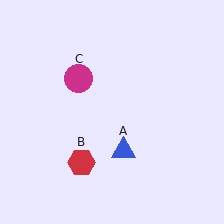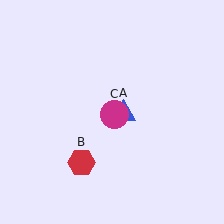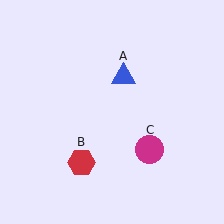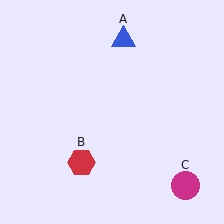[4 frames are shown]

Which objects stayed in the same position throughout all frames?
Red hexagon (object B) remained stationary.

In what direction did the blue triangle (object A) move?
The blue triangle (object A) moved up.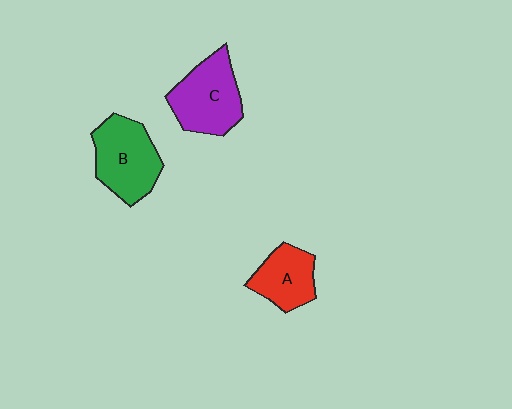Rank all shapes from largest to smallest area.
From largest to smallest: B (green), C (purple), A (red).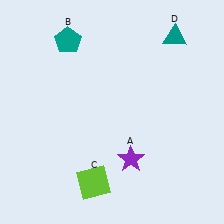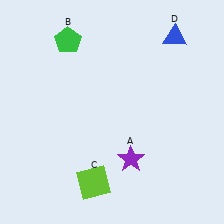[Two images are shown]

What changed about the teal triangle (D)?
In Image 1, D is teal. In Image 2, it changed to blue.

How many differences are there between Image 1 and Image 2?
There are 2 differences between the two images.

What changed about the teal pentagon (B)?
In Image 1, B is teal. In Image 2, it changed to green.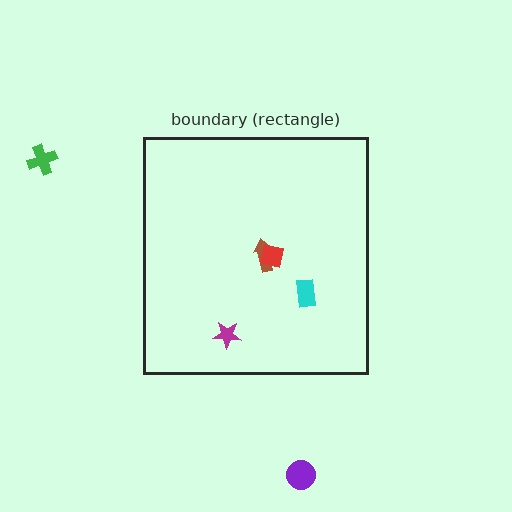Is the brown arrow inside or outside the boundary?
Inside.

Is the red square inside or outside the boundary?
Inside.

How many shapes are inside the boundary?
4 inside, 2 outside.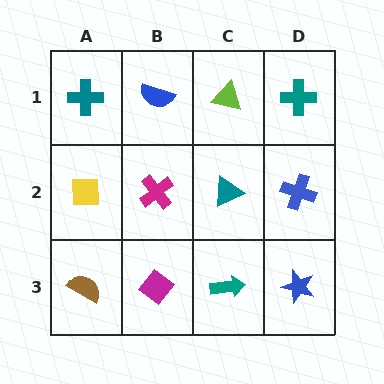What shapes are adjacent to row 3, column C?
A teal triangle (row 2, column C), a magenta diamond (row 3, column B), a blue star (row 3, column D).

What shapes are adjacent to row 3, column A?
A yellow square (row 2, column A), a magenta diamond (row 3, column B).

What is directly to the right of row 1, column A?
A blue semicircle.